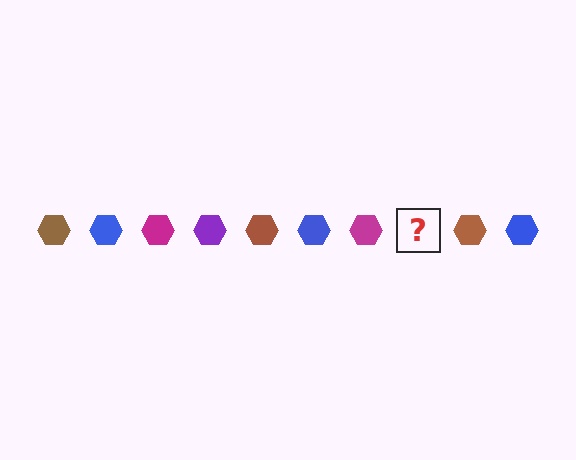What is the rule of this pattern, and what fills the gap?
The rule is that the pattern cycles through brown, blue, magenta, purple hexagons. The gap should be filled with a purple hexagon.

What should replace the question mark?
The question mark should be replaced with a purple hexagon.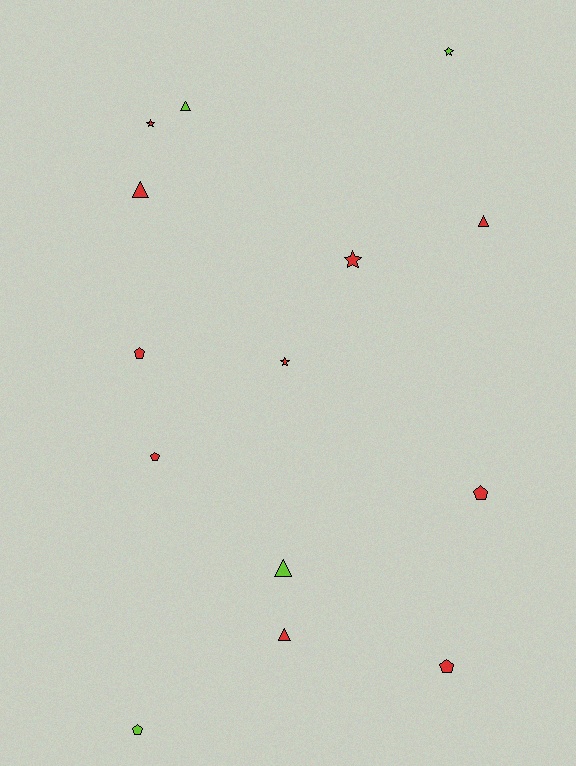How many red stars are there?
There are 3 red stars.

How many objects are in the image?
There are 14 objects.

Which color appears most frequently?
Red, with 10 objects.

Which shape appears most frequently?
Pentagon, with 5 objects.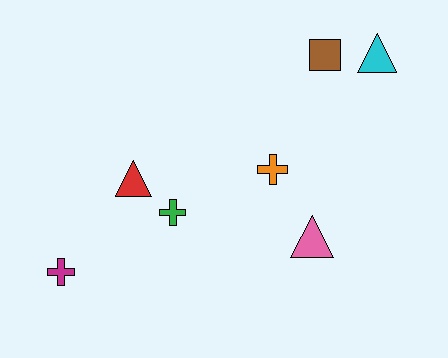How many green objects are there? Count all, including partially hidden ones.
There is 1 green object.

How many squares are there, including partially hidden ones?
There is 1 square.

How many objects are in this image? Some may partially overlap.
There are 7 objects.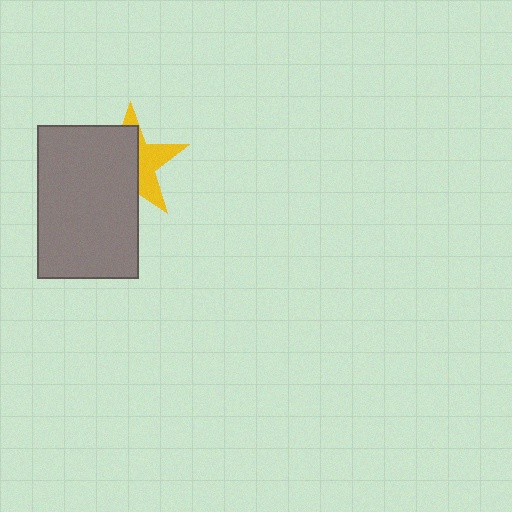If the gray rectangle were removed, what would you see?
You would see the complete yellow star.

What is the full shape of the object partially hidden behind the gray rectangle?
The partially hidden object is a yellow star.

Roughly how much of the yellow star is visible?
A small part of it is visible (roughly 40%).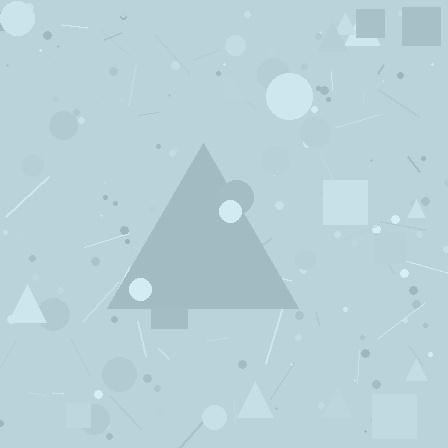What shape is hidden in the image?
A triangle is hidden in the image.